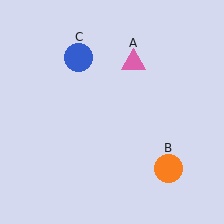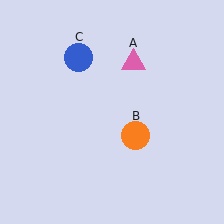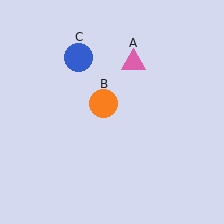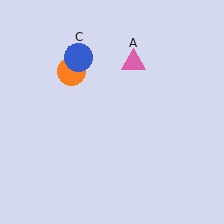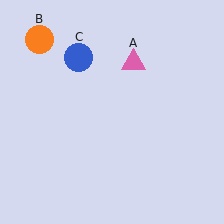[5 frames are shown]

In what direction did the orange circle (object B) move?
The orange circle (object B) moved up and to the left.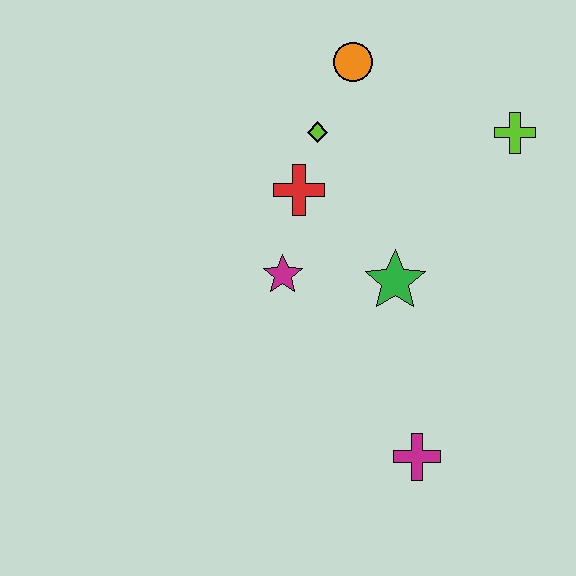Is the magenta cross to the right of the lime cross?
No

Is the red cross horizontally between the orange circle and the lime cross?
No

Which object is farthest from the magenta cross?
The orange circle is farthest from the magenta cross.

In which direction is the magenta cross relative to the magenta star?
The magenta cross is below the magenta star.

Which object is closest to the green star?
The magenta star is closest to the green star.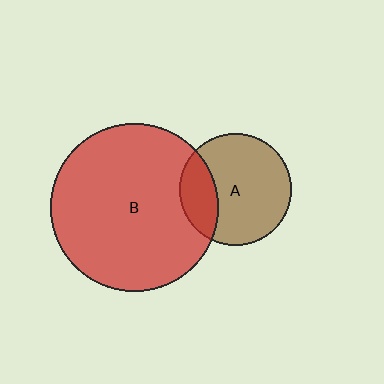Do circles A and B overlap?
Yes.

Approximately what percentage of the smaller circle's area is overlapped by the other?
Approximately 25%.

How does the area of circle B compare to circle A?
Approximately 2.3 times.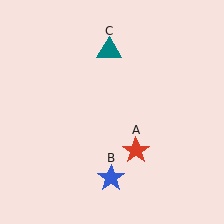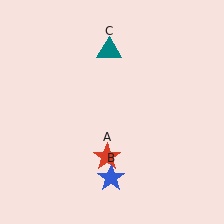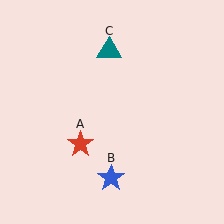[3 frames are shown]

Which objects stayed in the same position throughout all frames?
Blue star (object B) and teal triangle (object C) remained stationary.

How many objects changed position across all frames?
1 object changed position: red star (object A).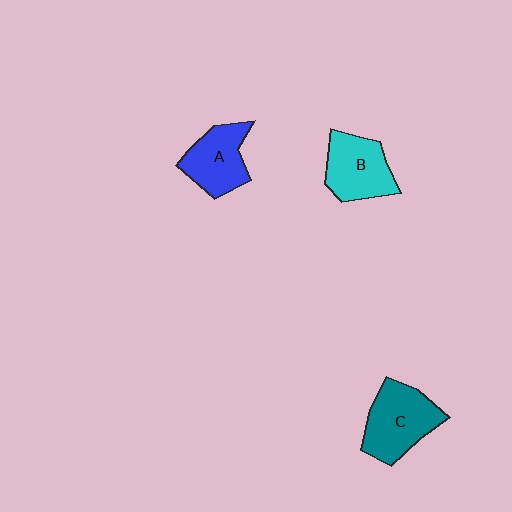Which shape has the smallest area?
Shape A (blue).